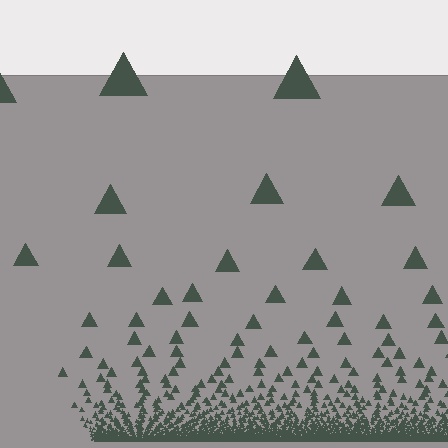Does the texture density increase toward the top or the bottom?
Density increases toward the bottom.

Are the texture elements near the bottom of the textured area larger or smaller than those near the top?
Smaller. The gradient is inverted — elements near the bottom are smaller and denser.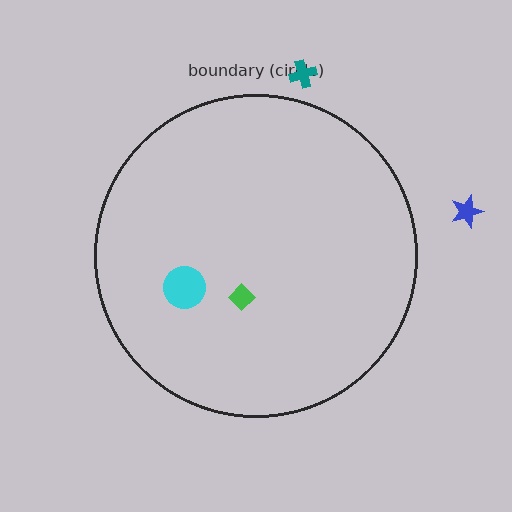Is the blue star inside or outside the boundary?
Outside.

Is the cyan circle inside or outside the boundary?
Inside.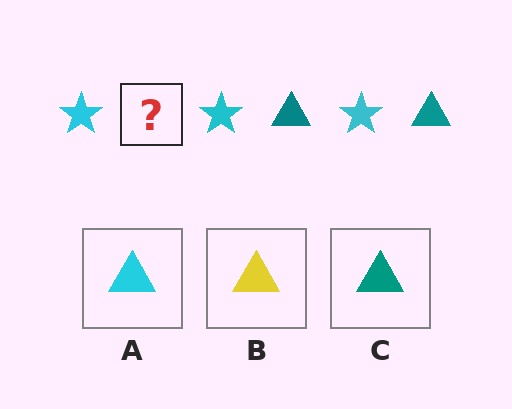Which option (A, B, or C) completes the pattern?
C.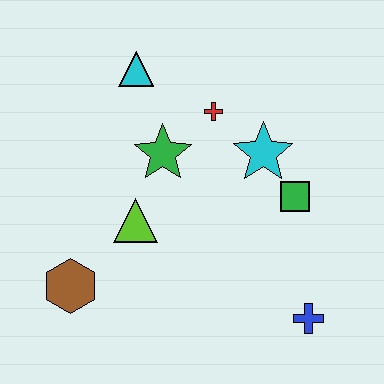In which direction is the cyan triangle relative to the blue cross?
The cyan triangle is above the blue cross.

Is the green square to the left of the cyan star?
No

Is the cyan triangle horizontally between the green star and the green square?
No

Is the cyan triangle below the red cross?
No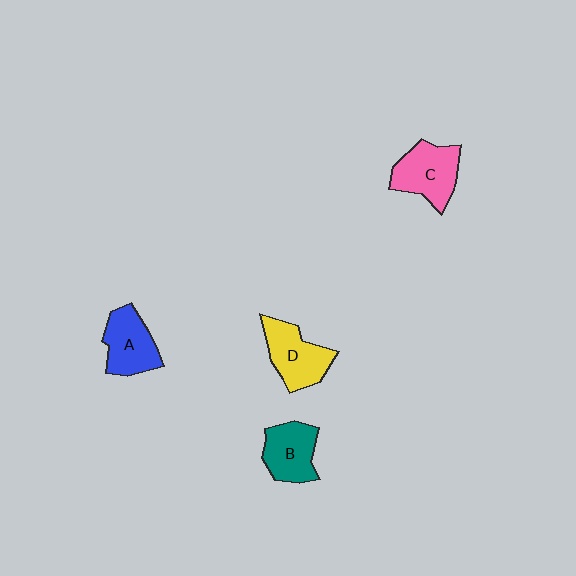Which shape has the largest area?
Shape C (pink).